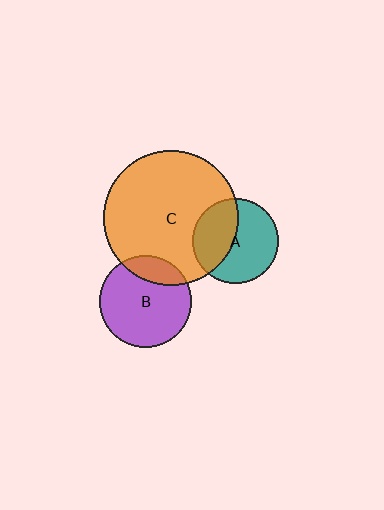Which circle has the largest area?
Circle C (orange).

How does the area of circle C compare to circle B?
Approximately 2.2 times.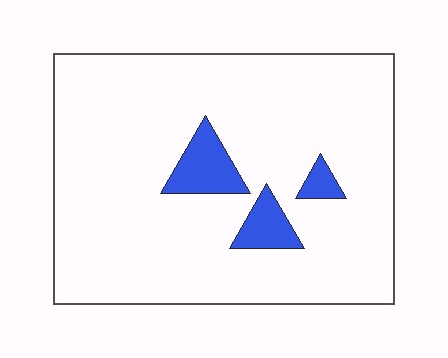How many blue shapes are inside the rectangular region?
3.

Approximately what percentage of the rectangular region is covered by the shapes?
Approximately 10%.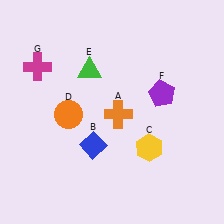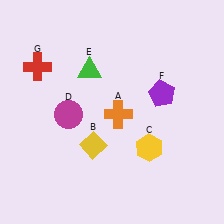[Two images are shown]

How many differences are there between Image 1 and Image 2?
There are 3 differences between the two images.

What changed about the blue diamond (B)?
In Image 1, B is blue. In Image 2, it changed to yellow.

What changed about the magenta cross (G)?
In Image 1, G is magenta. In Image 2, it changed to red.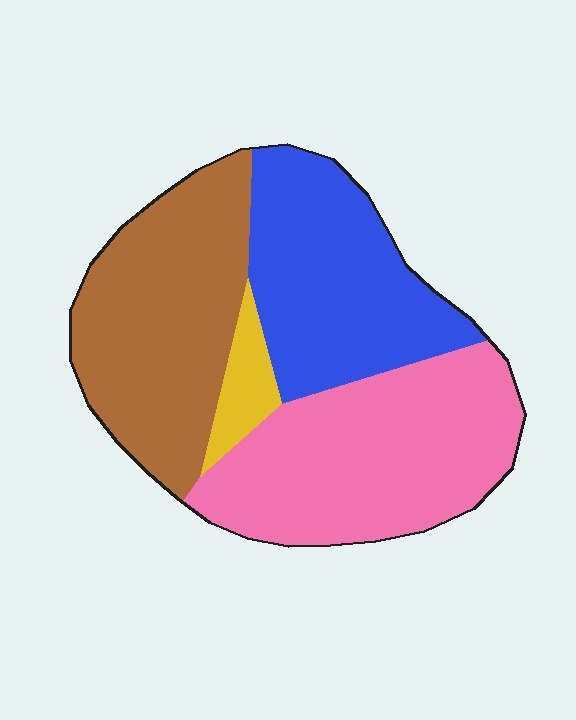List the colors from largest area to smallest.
From largest to smallest: pink, brown, blue, yellow.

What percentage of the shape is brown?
Brown covers 32% of the shape.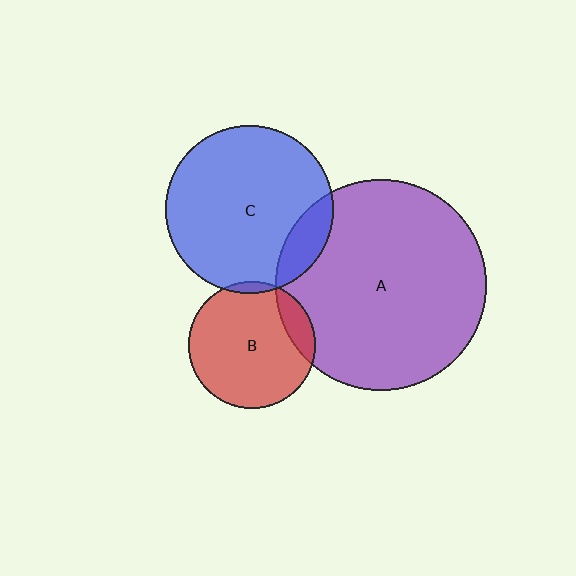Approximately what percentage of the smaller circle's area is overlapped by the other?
Approximately 15%.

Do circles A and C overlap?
Yes.